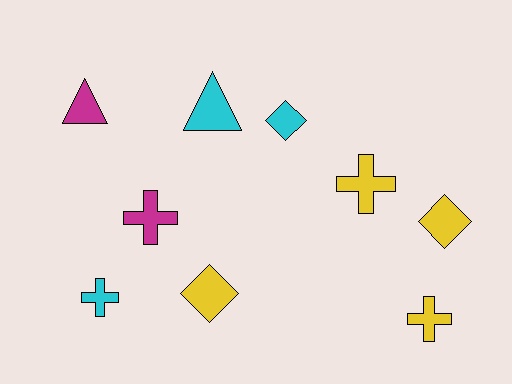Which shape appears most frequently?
Cross, with 4 objects.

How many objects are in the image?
There are 9 objects.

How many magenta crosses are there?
There is 1 magenta cross.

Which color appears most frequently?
Yellow, with 4 objects.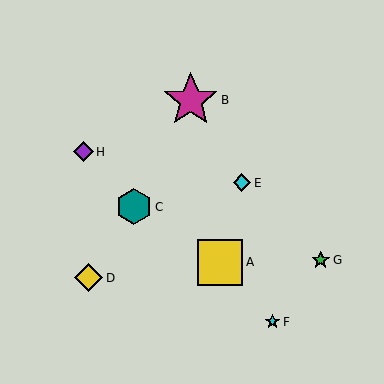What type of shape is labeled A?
Shape A is a yellow square.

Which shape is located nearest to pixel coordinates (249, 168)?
The cyan diamond (labeled E) at (242, 183) is nearest to that location.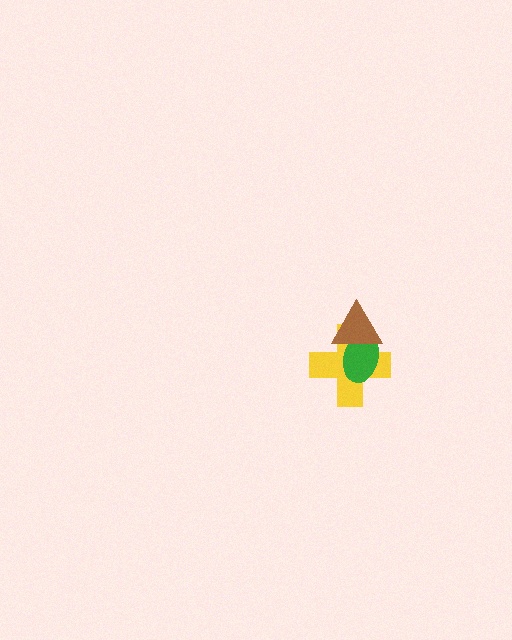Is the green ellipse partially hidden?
Yes, it is partially covered by another shape.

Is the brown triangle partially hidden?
No, no other shape covers it.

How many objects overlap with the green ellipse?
2 objects overlap with the green ellipse.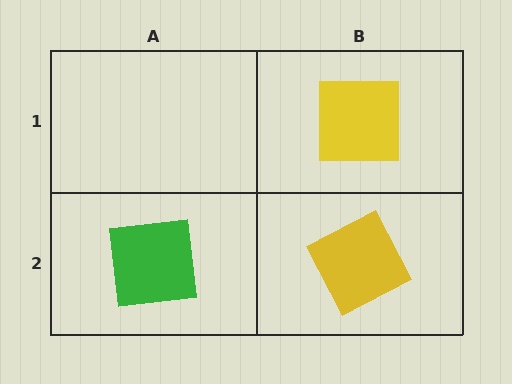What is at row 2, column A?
A green square.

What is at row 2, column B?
A yellow square.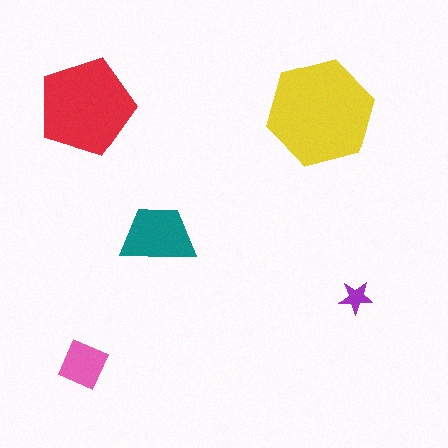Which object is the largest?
The yellow hexagon.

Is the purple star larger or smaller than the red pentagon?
Smaller.